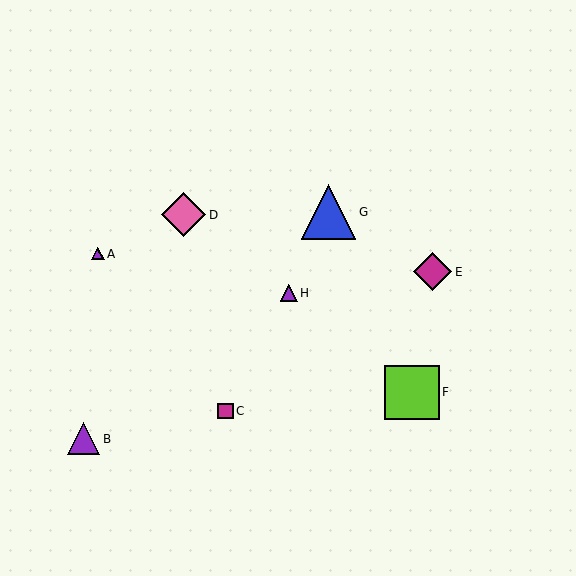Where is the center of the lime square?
The center of the lime square is at (412, 392).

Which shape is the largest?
The lime square (labeled F) is the largest.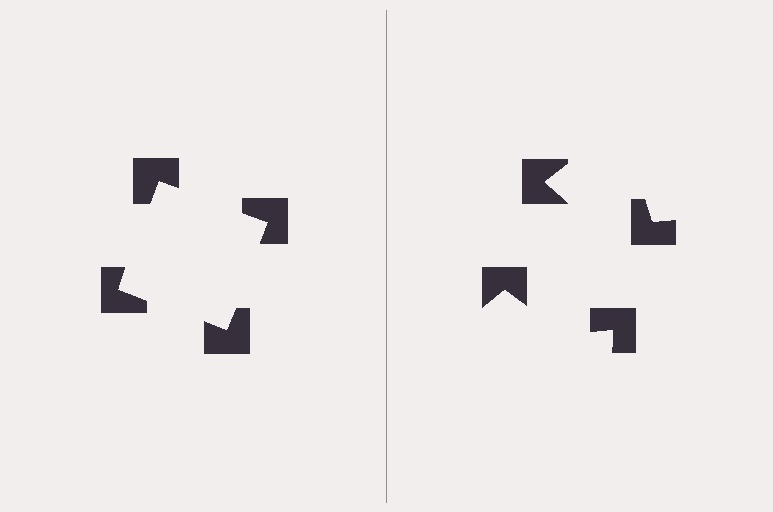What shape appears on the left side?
An illusory square.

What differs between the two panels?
The notched squares are positioned identically on both sides; only the wedge orientations differ. On the left they align to a square; on the right they are misaligned.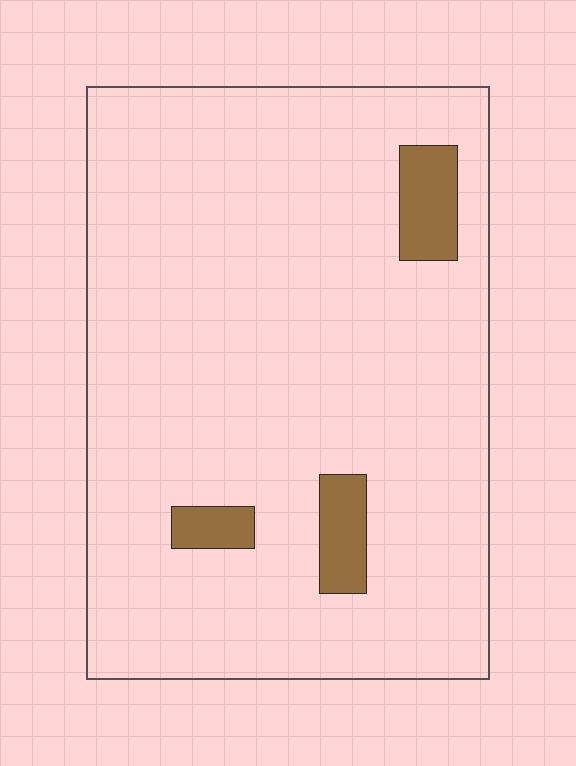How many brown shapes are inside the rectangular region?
3.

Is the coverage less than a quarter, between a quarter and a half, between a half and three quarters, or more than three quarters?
Less than a quarter.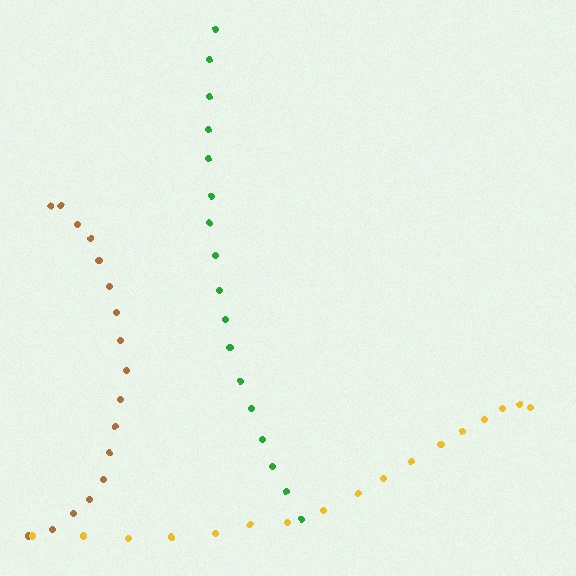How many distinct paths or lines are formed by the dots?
There are 3 distinct paths.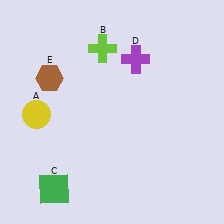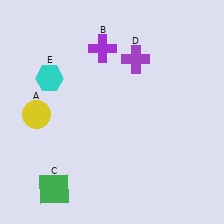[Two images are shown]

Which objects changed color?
B changed from lime to purple. E changed from brown to cyan.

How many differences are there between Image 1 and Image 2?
There are 2 differences between the two images.